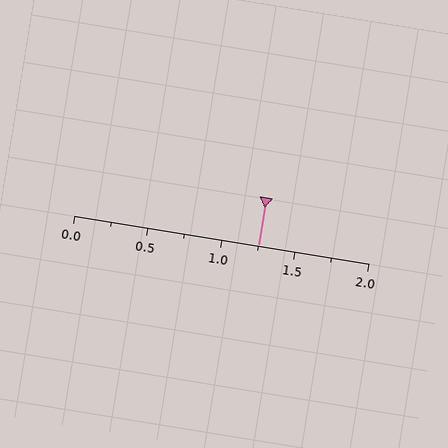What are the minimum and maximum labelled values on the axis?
The axis runs from 0.0 to 2.0.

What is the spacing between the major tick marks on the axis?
The major ticks are spaced 0.5 apart.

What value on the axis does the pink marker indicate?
The marker indicates approximately 1.25.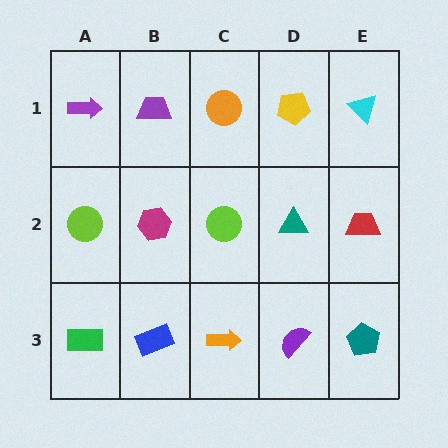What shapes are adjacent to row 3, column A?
A lime circle (row 2, column A), a blue rectangle (row 3, column B).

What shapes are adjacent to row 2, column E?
A cyan triangle (row 1, column E), a teal pentagon (row 3, column E), a teal triangle (row 2, column D).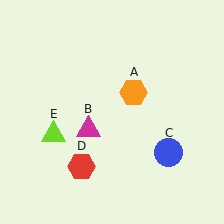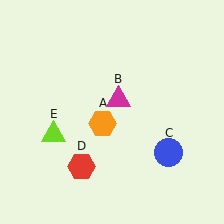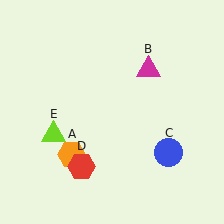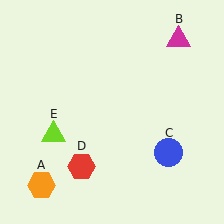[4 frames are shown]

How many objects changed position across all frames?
2 objects changed position: orange hexagon (object A), magenta triangle (object B).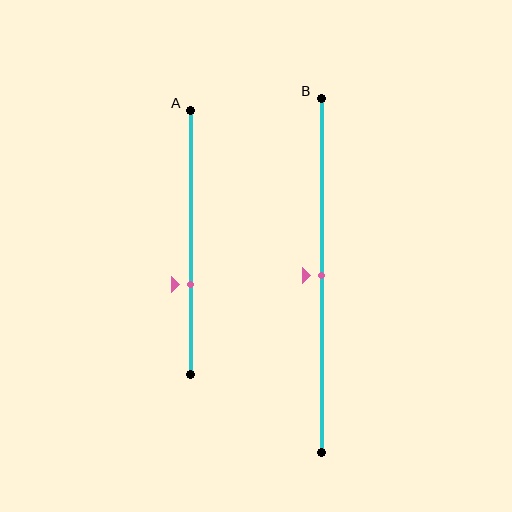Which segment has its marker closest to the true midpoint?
Segment B has its marker closest to the true midpoint.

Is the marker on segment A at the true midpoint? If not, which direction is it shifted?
No, the marker on segment A is shifted downward by about 16% of the segment length.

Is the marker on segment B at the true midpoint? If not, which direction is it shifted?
Yes, the marker on segment B is at the true midpoint.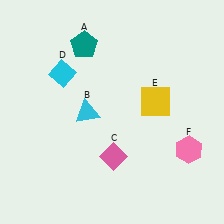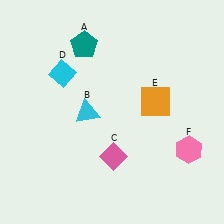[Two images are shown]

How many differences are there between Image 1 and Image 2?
There is 1 difference between the two images.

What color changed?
The square (E) changed from yellow in Image 1 to orange in Image 2.